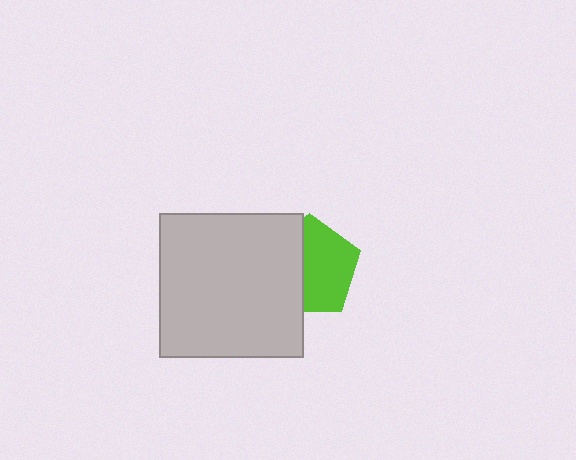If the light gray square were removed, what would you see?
You would see the complete lime pentagon.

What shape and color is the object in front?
The object in front is a light gray square.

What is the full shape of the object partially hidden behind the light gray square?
The partially hidden object is a lime pentagon.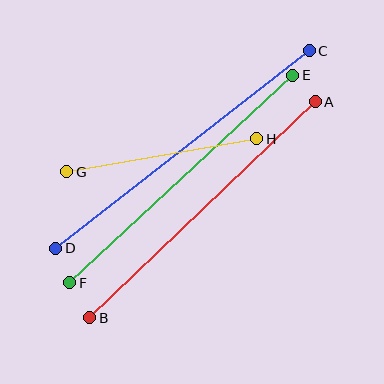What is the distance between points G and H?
The distance is approximately 193 pixels.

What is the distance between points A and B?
The distance is approximately 312 pixels.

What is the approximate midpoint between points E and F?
The midpoint is at approximately (181, 179) pixels.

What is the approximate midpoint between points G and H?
The midpoint is at approximately (162, 155) pixels.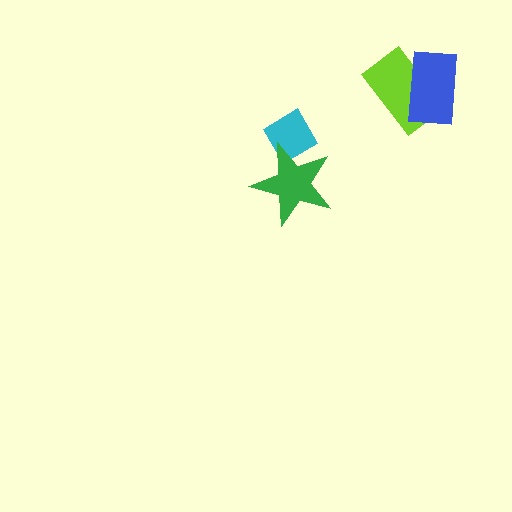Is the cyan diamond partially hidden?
Yes, it is partially covered by another shape.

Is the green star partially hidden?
No, no other shape covers it.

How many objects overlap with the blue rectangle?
1 object overlaps with the blue rectangle.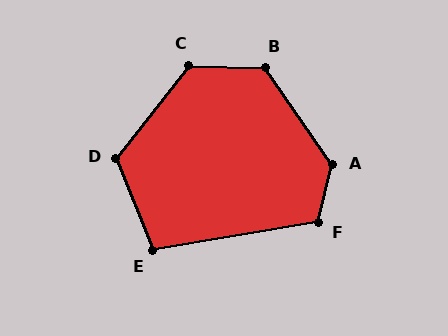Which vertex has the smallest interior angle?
E, at approximately 102 degrees.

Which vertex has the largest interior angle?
A, at approximately 131 degrees.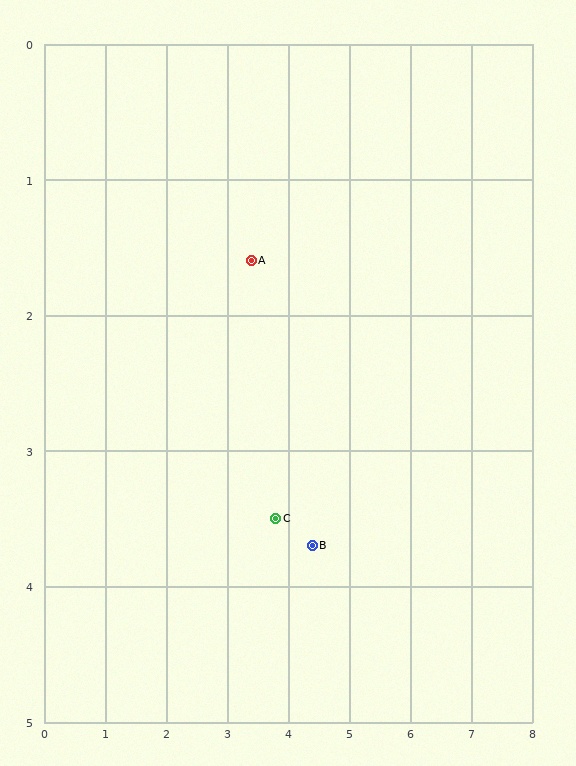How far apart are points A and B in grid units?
Points A and B are about 2.3 grid units apart.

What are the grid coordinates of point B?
Point B is at approximately (4.4, 3.7).